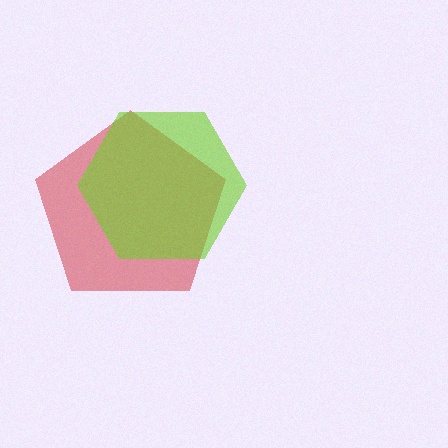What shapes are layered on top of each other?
The layered shapes are: a red pentagon, a lime hexagon.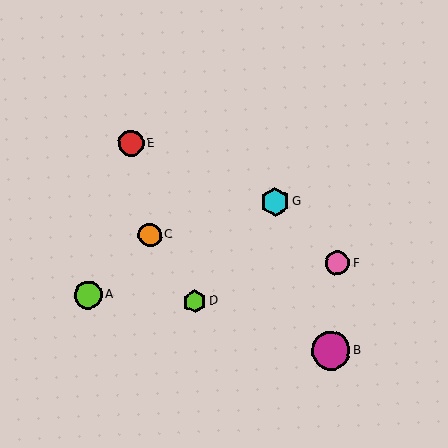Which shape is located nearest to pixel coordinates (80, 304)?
The lime circle (labeled A) at (88, 295) is nearest to that location.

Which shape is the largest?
The magenta circle (labeled B) is the largest.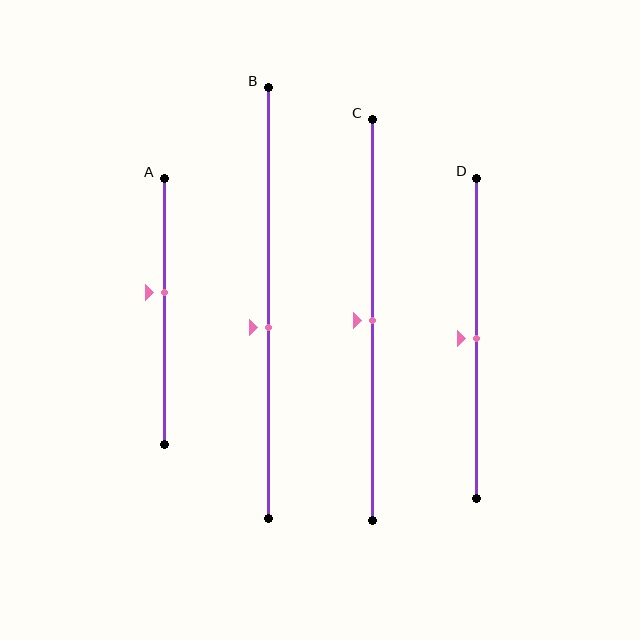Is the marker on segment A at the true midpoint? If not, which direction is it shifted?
No, the marker on segment A is shifted upward by about 7% of the segment length.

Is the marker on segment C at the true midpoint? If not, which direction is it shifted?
Yes, the marker on segment C is at the true midpoint.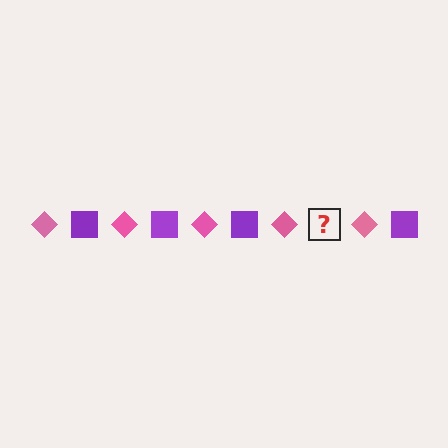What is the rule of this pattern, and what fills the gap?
The rule is that the pattern alternates between pink diamond and purple square. The gap should be filled with a purple square.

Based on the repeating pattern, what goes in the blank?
The blank should be a purple square.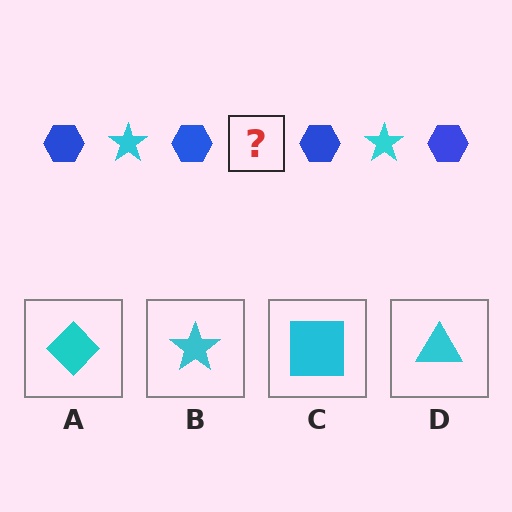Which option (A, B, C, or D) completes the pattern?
B.